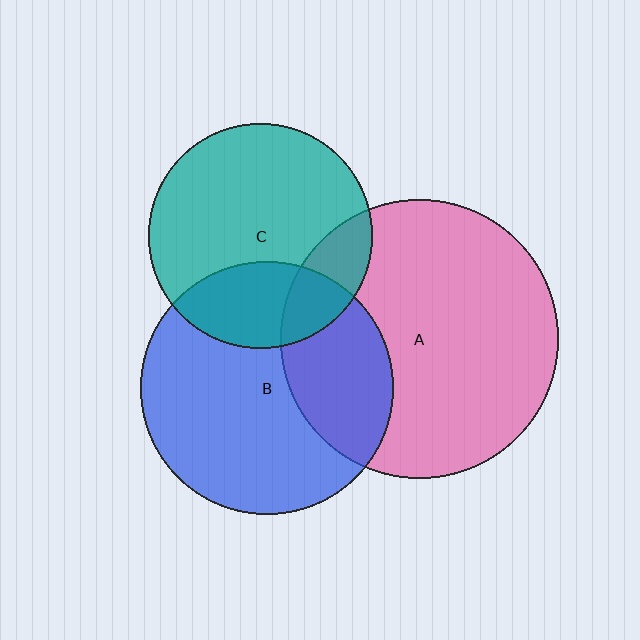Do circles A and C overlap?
Yes.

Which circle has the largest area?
Circle A (pink).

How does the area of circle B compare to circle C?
Approximately 1.3 times.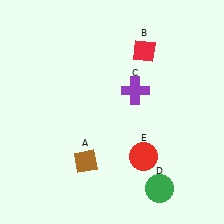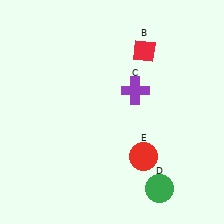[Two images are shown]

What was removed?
The brown diamond (A) was removed in Image 2.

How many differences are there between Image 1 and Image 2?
There is 1 difference between the two images.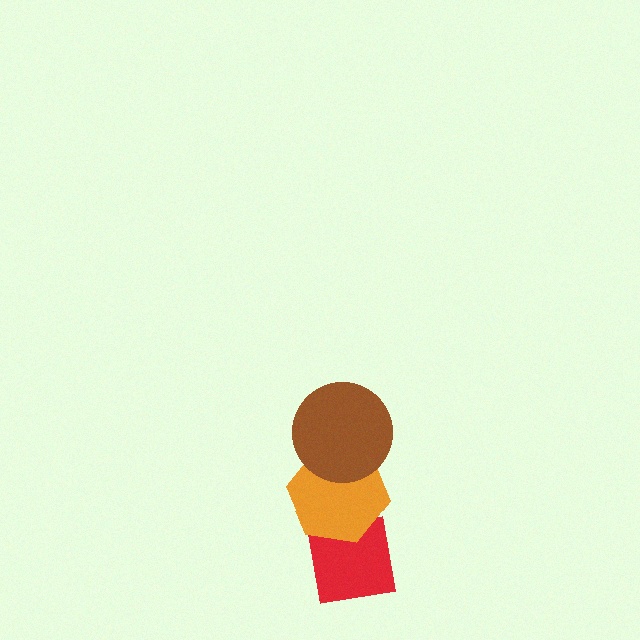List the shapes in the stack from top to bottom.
From top to bottom: the brown circle, the orange hexagon, the red square.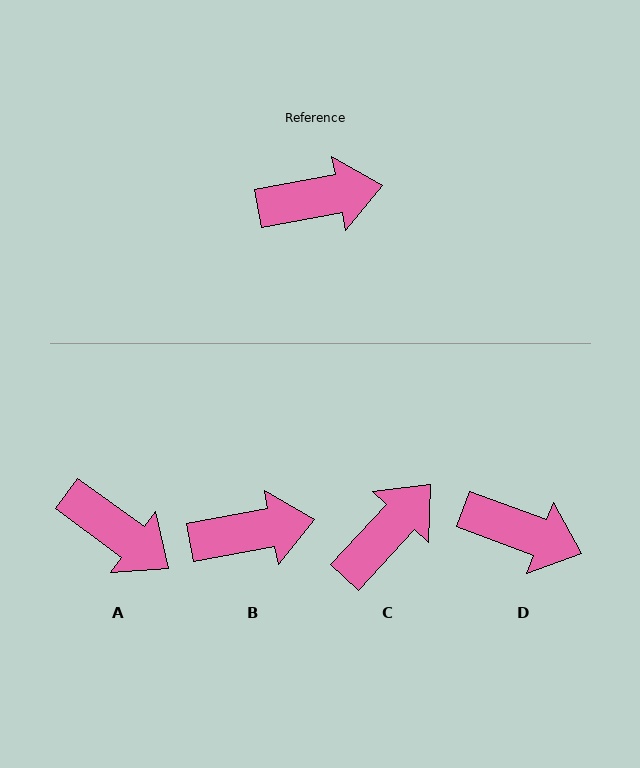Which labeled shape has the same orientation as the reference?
B.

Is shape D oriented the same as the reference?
No, it is off by about 31 degrees.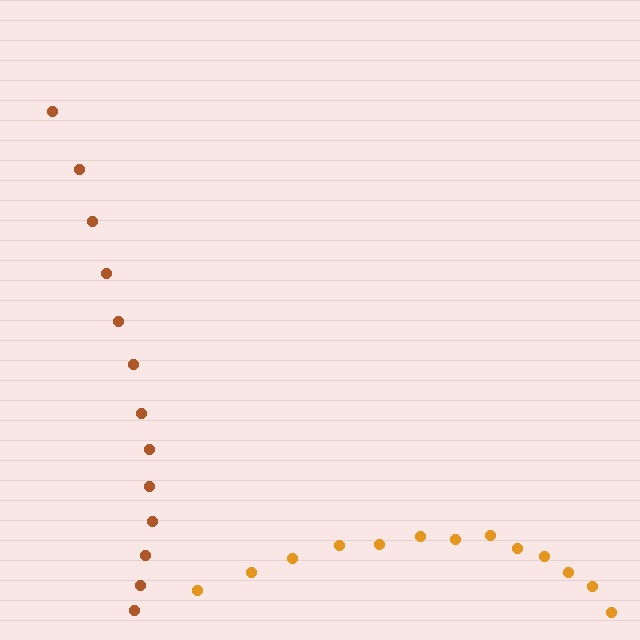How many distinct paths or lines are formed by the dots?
There are 2 distinct paths.